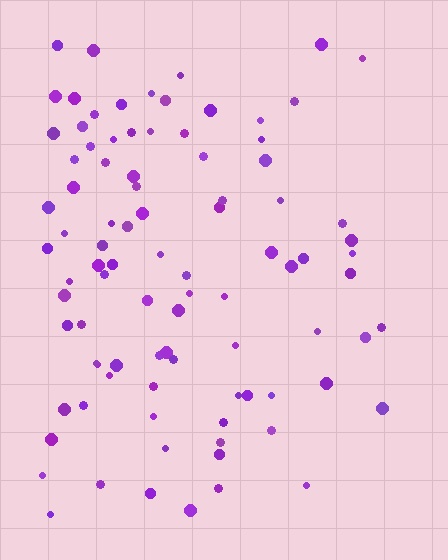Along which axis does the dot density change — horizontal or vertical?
Horizontal.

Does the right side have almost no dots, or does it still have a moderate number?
Still a moderate number, just noticeably fewer than the left.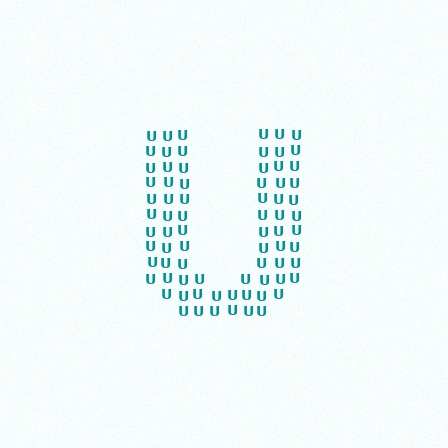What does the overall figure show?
The overall figure shows the letter U.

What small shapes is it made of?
It is made of small letter U's.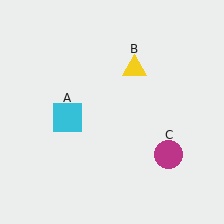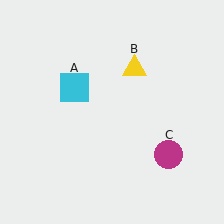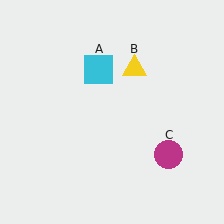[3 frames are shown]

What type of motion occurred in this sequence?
The cyan square (object A) rotated clockwise around the center of the scene.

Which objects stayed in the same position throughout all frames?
Yellow triangle (object B) and magenta circle (object C) remained stationary.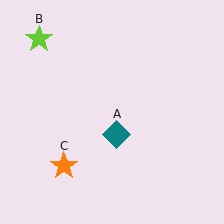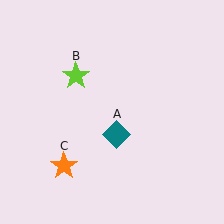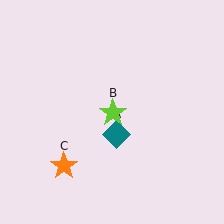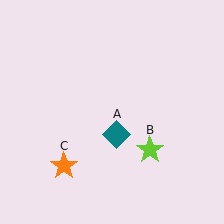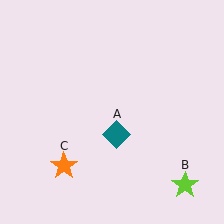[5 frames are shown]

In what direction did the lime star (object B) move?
The lime star (object B) moved down and to the right.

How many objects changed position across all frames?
1 object changed position: lime star (object B).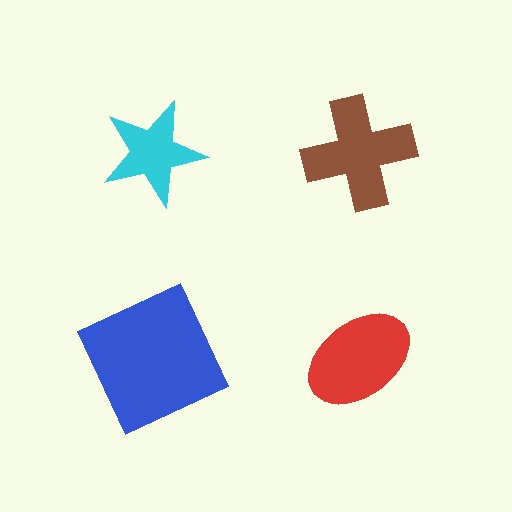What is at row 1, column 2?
A brown cross.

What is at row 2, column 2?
A red ellipse.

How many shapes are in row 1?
2 shapes.